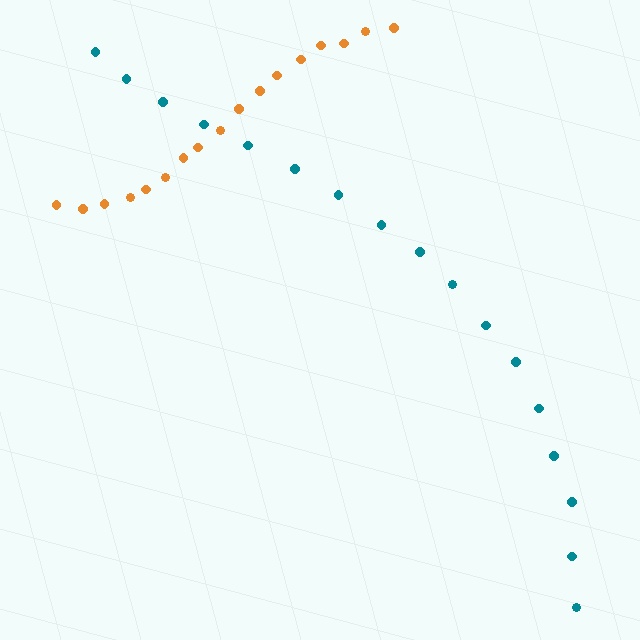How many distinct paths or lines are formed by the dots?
There are 2 distinct paths.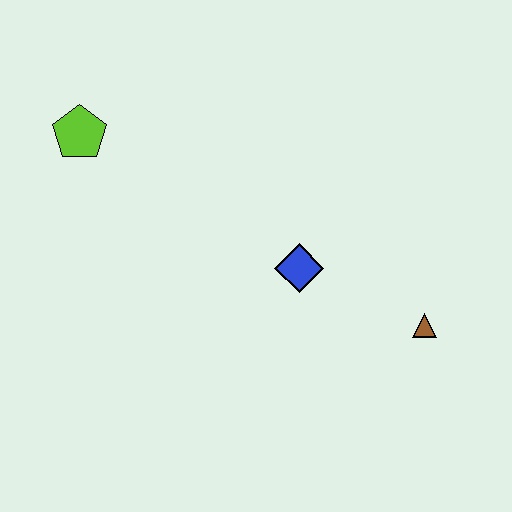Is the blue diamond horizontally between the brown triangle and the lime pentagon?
Yes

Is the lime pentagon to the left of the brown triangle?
Yes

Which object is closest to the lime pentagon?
The blue diamond is closest to the lime pentagon.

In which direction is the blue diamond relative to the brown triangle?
The blue diamond is to the left of the brown triangle.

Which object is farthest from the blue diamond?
The lime pentagon is farthest from the blue diamond.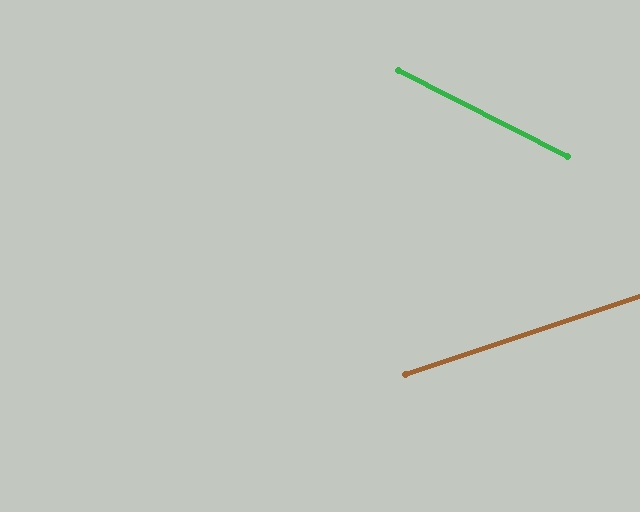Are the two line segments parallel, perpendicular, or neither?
Neither parallel nor perpendicular — they differ by about 46°.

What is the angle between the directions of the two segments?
Approximately 46 degrees.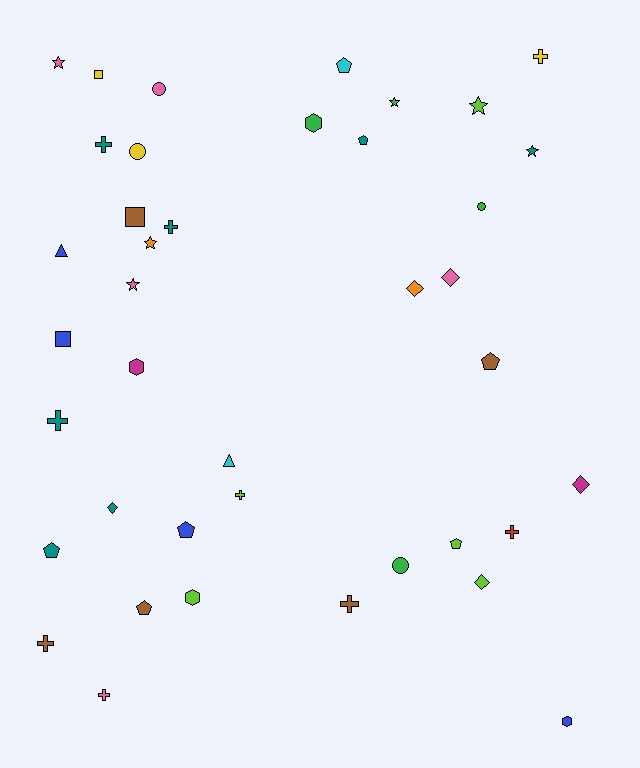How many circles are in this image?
There are 4 circles.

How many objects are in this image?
There are 40 objects.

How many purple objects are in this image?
There are no purple objects.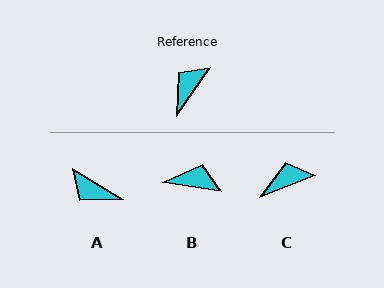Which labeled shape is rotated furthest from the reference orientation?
A, about 94 degrees away.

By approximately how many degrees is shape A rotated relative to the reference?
Approximately 94 degrees counter-clockwise.